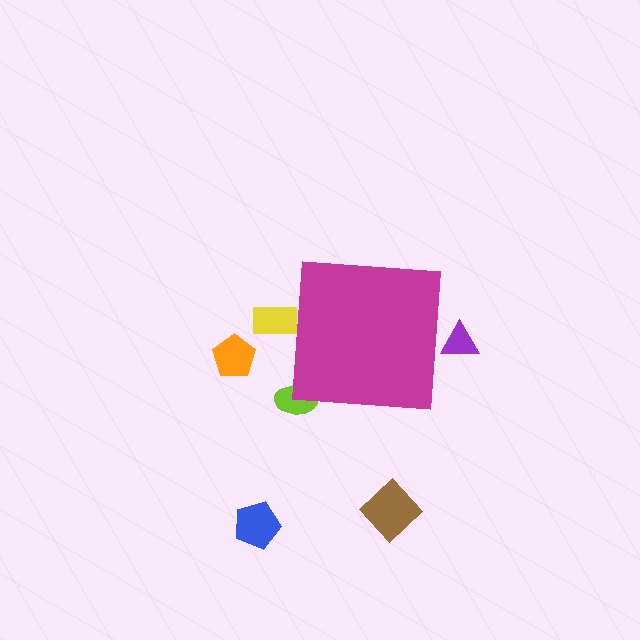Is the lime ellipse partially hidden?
Yes, the lime ellipse is partially hidden behind the magenta square.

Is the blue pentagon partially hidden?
No, the blue pentagon is fully visible.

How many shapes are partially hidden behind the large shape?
3 shapes are partially hidden.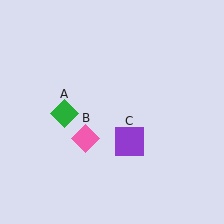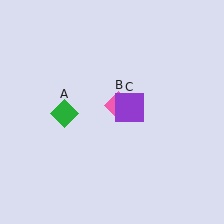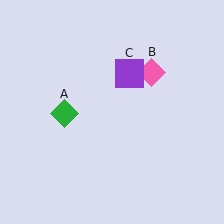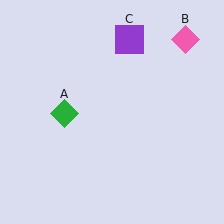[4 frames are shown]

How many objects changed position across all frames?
2 objects changed position: pink diamond (object B), purple square (object C).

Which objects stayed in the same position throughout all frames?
Green diamond (object A) remained stationary.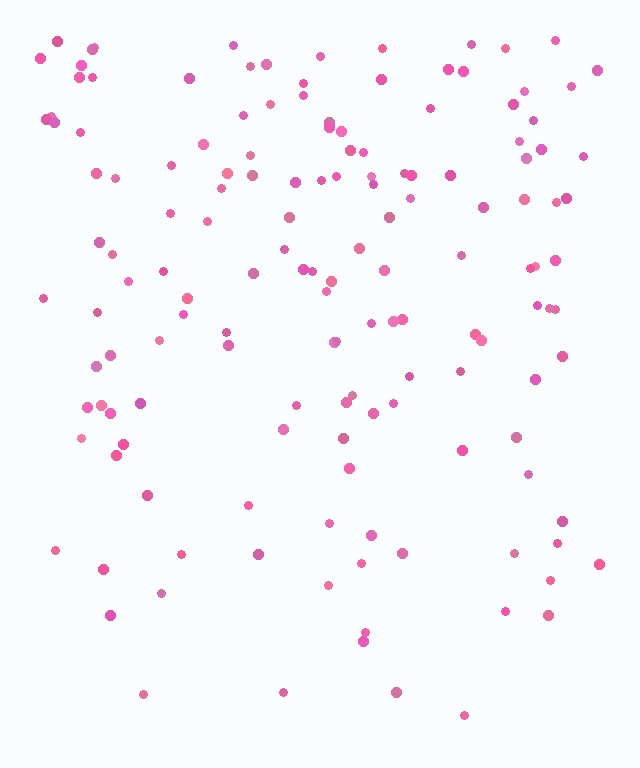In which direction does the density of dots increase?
From bottom to top, with the top side densest.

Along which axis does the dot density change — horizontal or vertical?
Vertical.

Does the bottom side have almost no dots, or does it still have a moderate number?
Still a moderate number, just noticeably fewer than the top.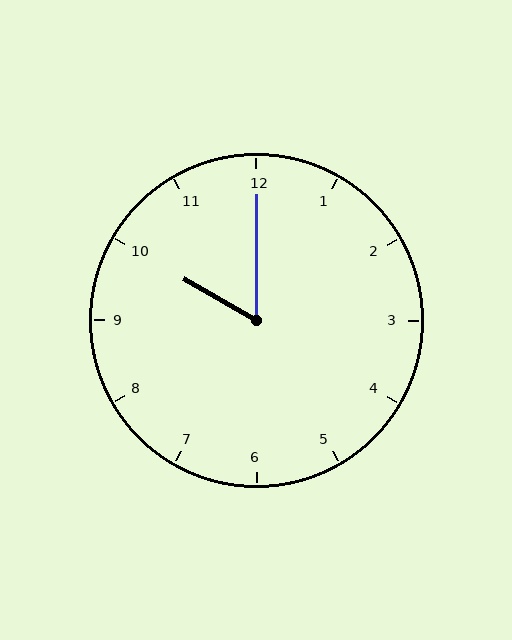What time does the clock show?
10:00.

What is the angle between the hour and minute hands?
Approximately 60 degrees.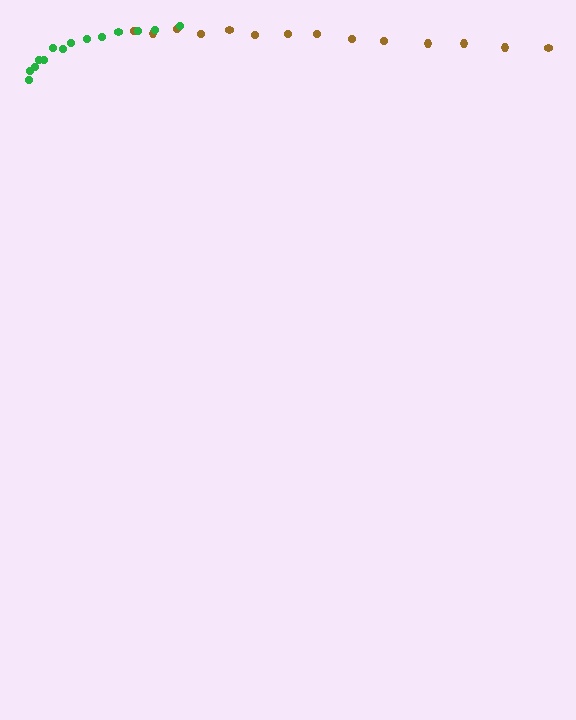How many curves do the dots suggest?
There are 2 distinct paths.